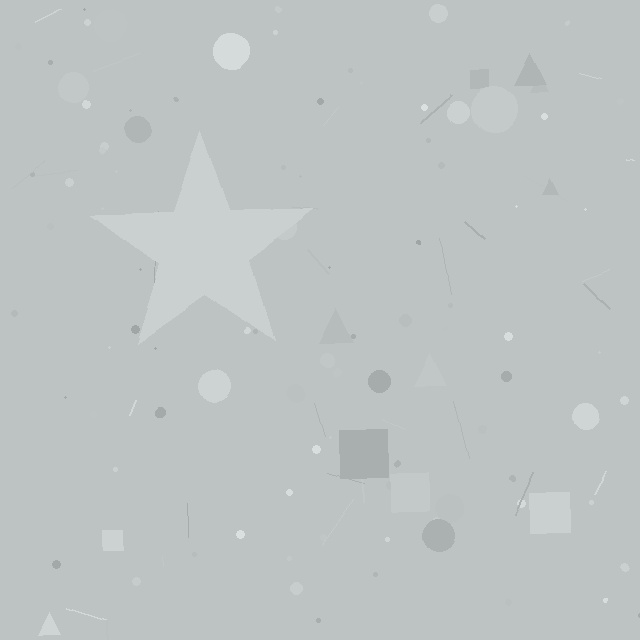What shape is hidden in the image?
A star is hidden in the image.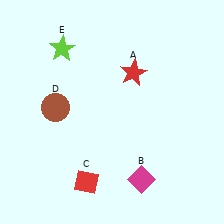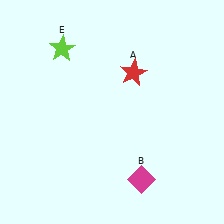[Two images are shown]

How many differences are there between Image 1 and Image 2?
There are 2 differences between the two images.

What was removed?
The red diamond (C), the brown circle (D) were removed in Image 2.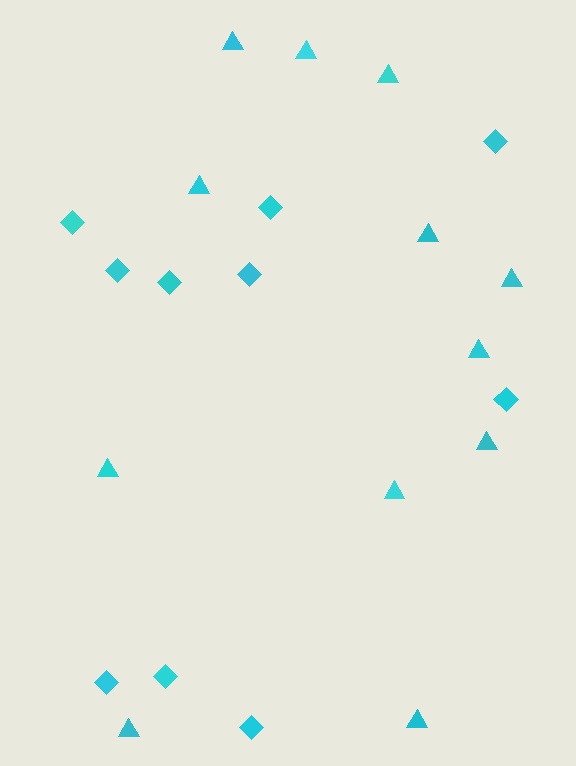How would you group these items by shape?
There are 2 groups: one group of diamonds (10) and one group of triangles (12).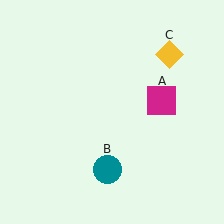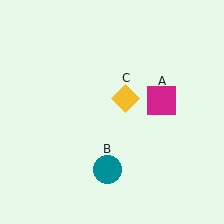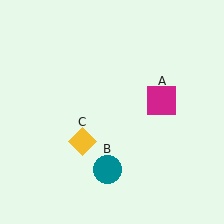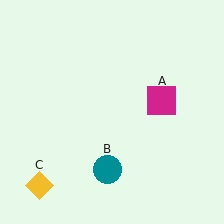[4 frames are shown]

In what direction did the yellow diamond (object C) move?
The yellow diamond (object C) moved down and to the left.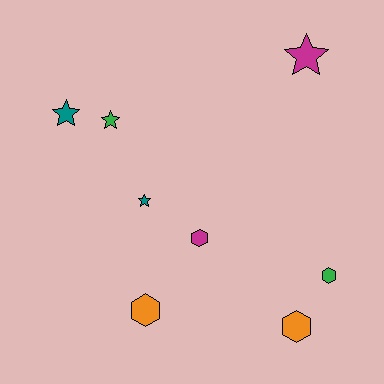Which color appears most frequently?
Magenta, with 2 objects.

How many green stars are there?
There is 1 green star.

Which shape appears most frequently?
Hexagon, with 4 objects.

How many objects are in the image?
There are 8 objects.